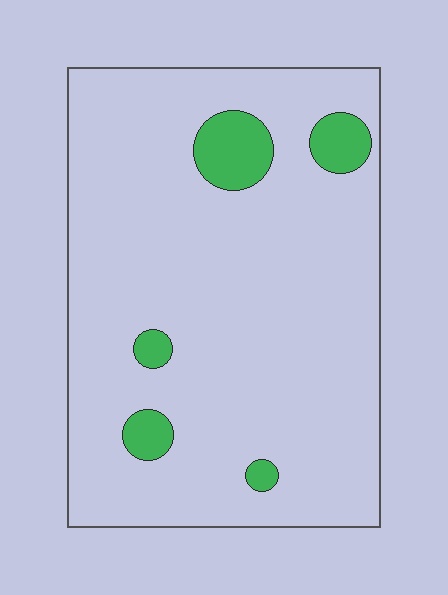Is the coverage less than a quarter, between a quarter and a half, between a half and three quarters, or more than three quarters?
Less than a quarter.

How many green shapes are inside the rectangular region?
5.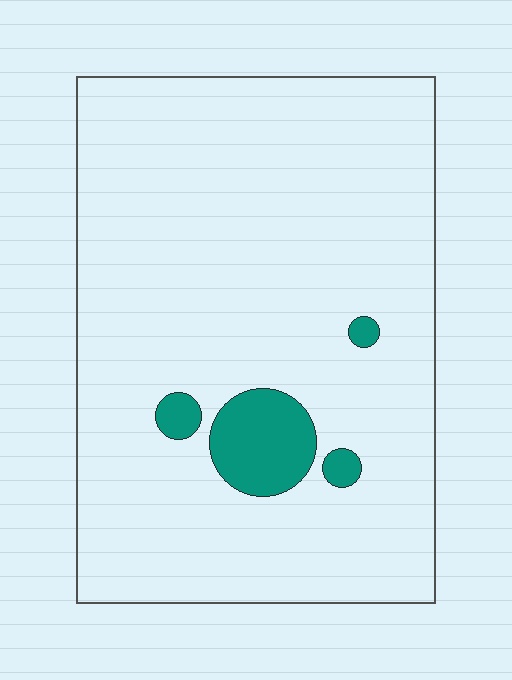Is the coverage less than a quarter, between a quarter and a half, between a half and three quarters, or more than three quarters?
Less than a quarter.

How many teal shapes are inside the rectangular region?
4.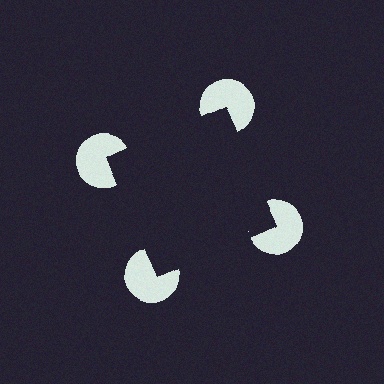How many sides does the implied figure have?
4 sides.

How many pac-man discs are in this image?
There are 4 — one at each vertex of the illusory square.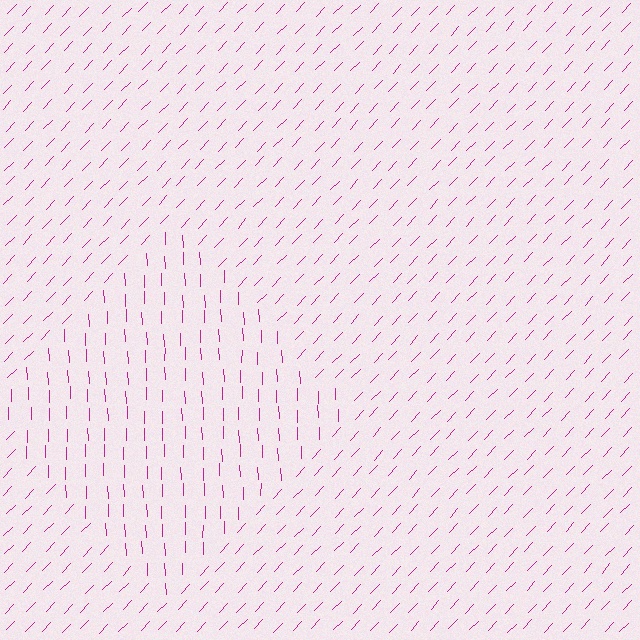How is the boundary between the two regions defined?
The boundary is defined purely by a change in line orientation (approximately 45 degrees difference). All lines are the same color and thickness.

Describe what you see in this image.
The image is filled with small magenta line segments. A diamond region in the image has lines oriented differently from the surrounding lines, creating a visible texture boundary.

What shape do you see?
I see a diamond.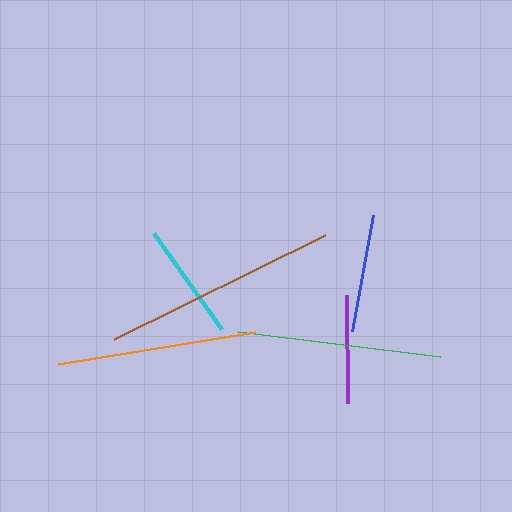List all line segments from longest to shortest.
From longest to shortest: brown, green, orange, cyan, blue, purple.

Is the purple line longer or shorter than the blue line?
The blue line is longer than the purple line.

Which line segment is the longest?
The brown line is the longest at approximately 235 pixels.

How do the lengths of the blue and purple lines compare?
The blue and purple lines are approximately the same length.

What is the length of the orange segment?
The orange segment is approximately 200 pixels long.